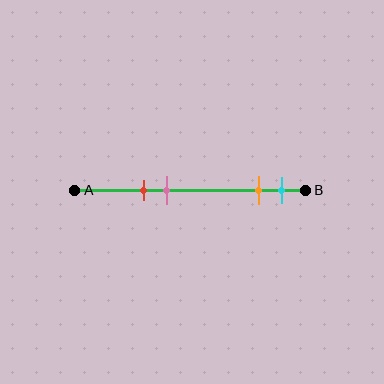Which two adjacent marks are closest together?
The orange and cyan marks are the closest adjacent pair.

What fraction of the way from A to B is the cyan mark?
The cyan mark is approximately 90% (0.9) of the way from A to B.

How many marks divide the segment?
There are 4 marks dividing the segment.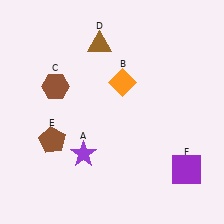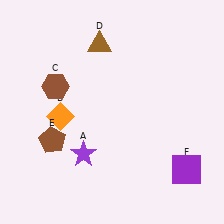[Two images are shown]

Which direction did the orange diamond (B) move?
The orange diamond (B) moved left.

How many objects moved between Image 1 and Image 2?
1 object moved between the two images.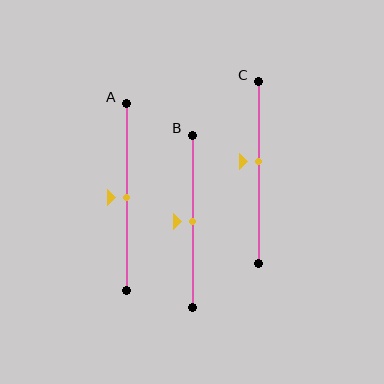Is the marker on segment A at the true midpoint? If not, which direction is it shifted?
Yes, the marker on segment A is at the true midpoint.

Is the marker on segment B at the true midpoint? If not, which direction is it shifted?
Yes, the marker on segment B is at the true midpoint.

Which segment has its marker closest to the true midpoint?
Segment A has its marker closest to the true midpoint.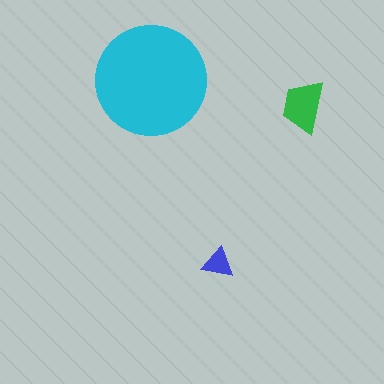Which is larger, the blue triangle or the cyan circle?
The cyan circle.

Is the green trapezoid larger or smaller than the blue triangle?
Larger.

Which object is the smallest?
The blue triangle.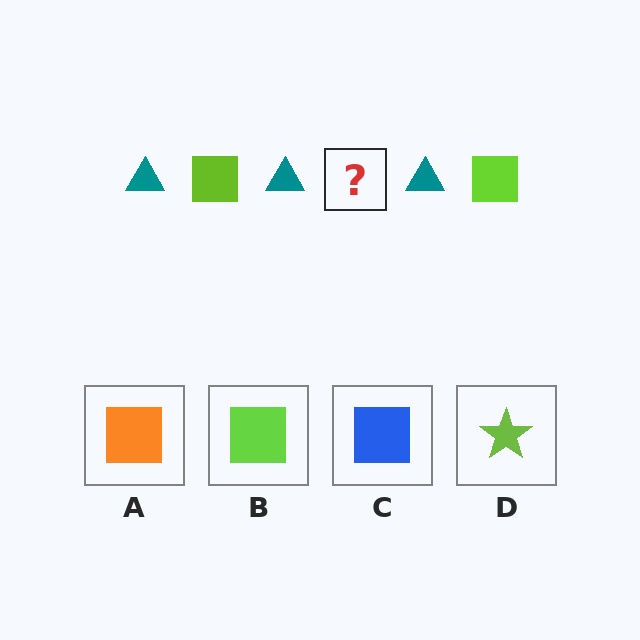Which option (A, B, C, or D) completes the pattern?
B.